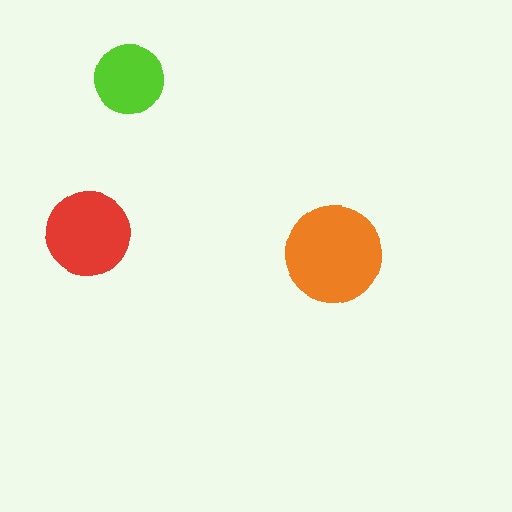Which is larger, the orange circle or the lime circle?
The orange one.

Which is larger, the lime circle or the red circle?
The red one.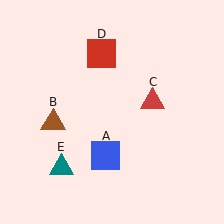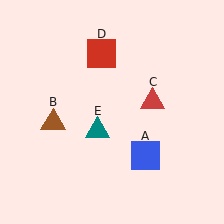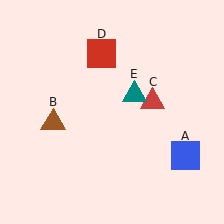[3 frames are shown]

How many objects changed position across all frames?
2 objects changed position: blue square (object A), teal triangle (object E).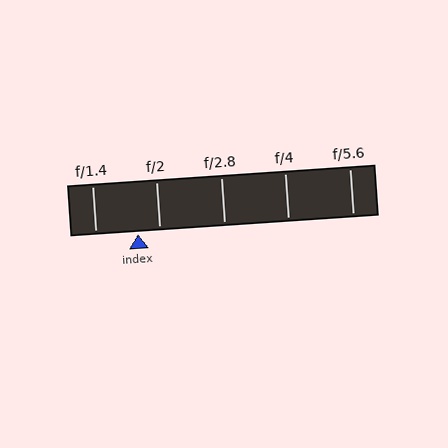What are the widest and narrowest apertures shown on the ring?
The widest aperture shown is f/1.4 and the narrowest is f/5.6.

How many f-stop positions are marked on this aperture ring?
There are 5 f-stop positions marked.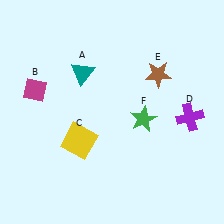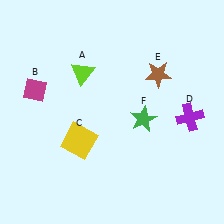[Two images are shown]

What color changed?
The triangle (A) changed from teal in Image 1 to lime in Image 2.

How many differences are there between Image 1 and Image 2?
There is 1 difference between the two images.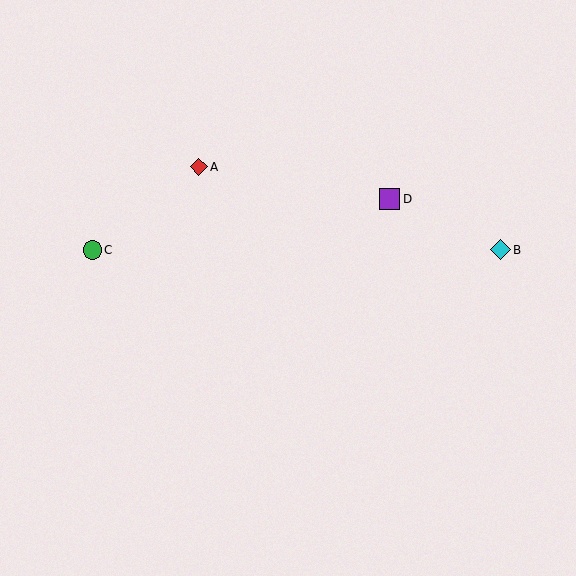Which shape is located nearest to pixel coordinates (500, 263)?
The cyan diamond (labeled B) at (501, 250) is nearest to that location.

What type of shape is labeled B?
Shape B is a cyan diamond.